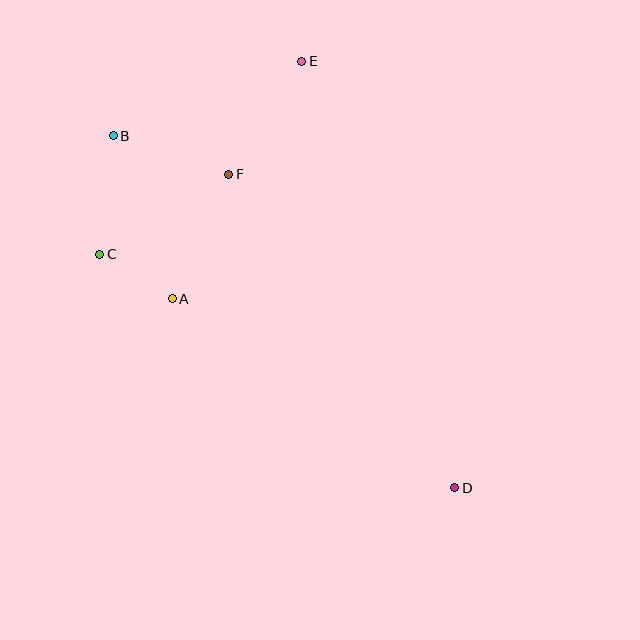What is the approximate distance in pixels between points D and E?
The distance between D and E is approximately 453 pixels.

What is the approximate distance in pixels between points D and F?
The distance between D and F is approximately 386 pixels.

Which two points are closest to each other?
Points A and C are closest to each other.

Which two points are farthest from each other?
Points B and D are farthest from each other.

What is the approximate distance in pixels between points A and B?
The distance between A and B is approximately 174 pixels.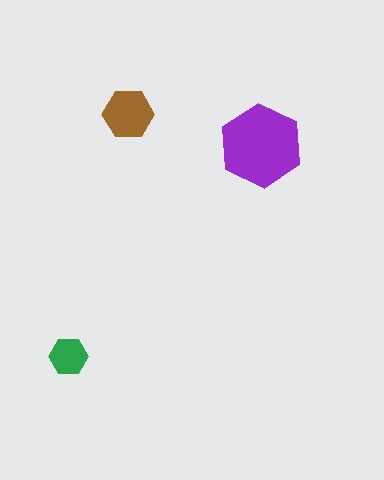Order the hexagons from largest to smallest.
the purple one, the brown one, the green one.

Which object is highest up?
The brown hexagon is topmost.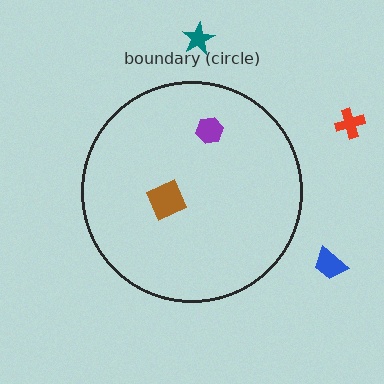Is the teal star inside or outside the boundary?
Outside.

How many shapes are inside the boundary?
2 inside, 3 outside.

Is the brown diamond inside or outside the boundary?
Inside.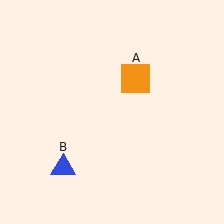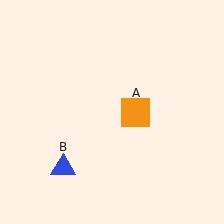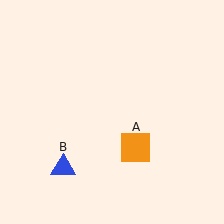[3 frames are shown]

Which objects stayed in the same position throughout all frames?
Blue triangle (object B) remained stationary.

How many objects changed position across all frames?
1 object changed position: orange square (object A).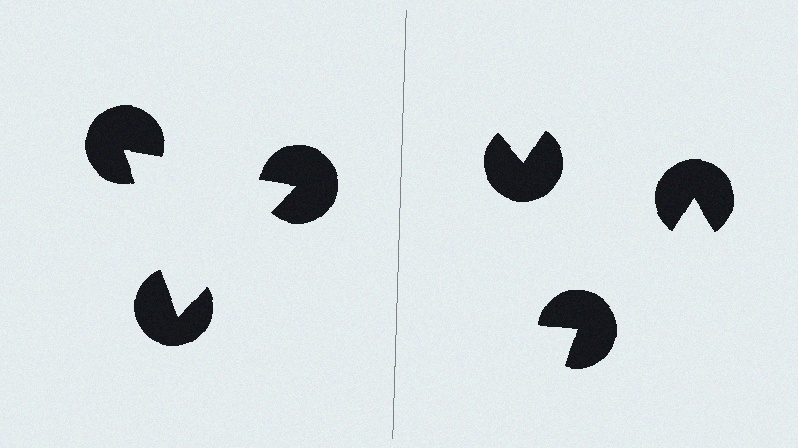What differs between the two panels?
The pac-man discs are positioned identically on both sides; only the wedge orientations differ. On the left they align to a triangle; on the right they are misaligned.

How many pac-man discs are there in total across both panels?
6 — 3 on each side.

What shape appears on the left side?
An illusory triangle.